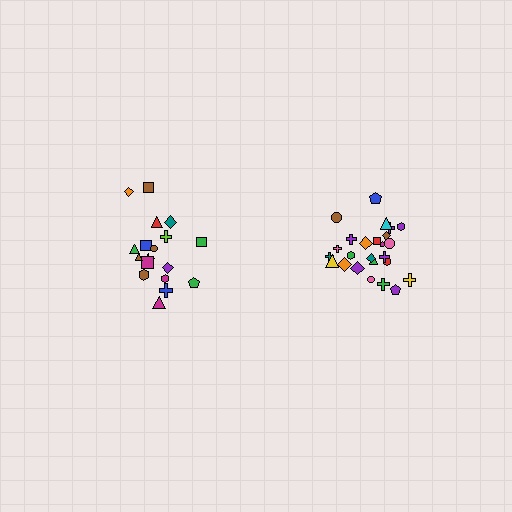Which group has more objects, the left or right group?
The right group.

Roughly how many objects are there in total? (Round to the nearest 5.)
Roughly 45 objects in total.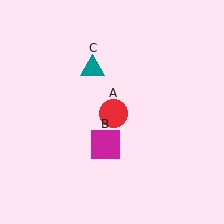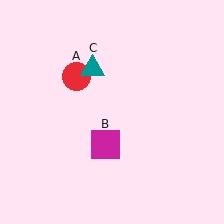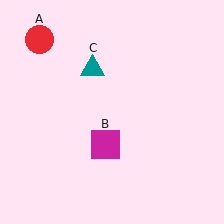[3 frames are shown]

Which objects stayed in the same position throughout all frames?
Magenta square (object B) and teal triangle (object C) remained stationary.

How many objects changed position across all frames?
1 object changed position: red circle (object A).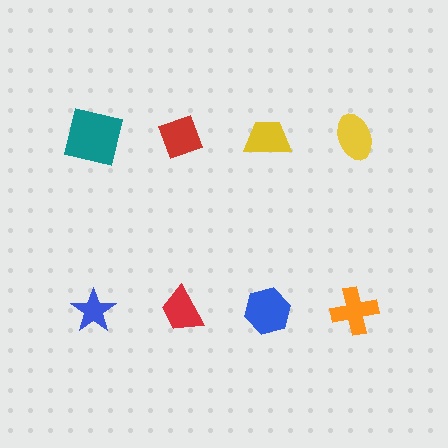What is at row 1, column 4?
A yellow ellipse.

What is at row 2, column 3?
A blue hexagon.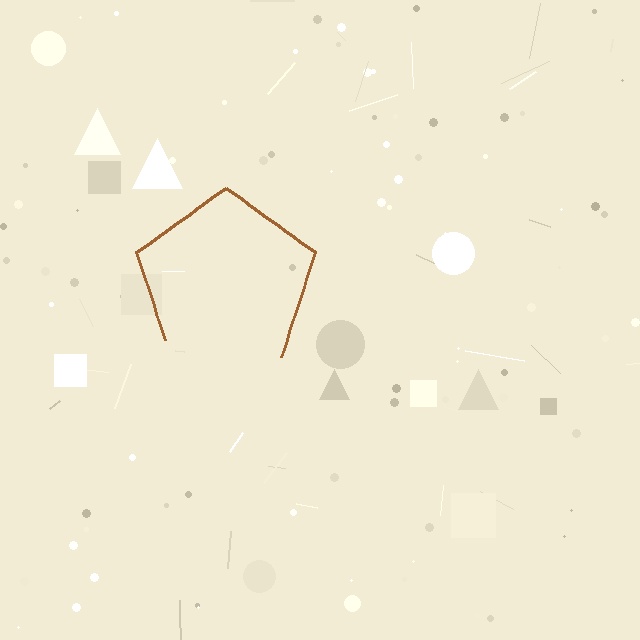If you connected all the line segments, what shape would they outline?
They would outline a pentagon.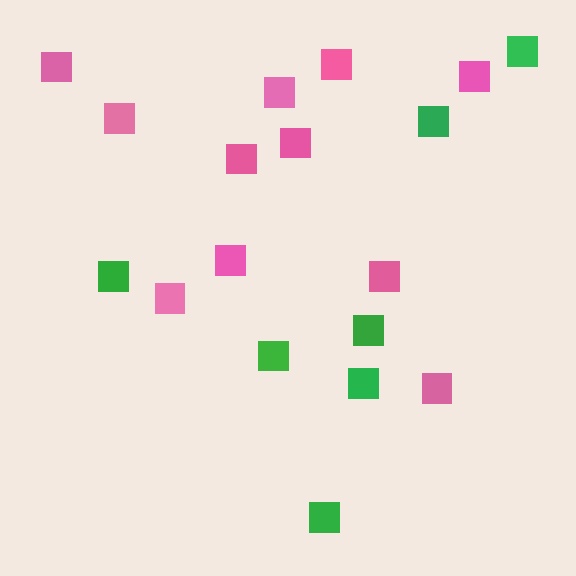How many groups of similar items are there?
There are 2 groups: one group of green squares (7) and one group of pink squares (11).